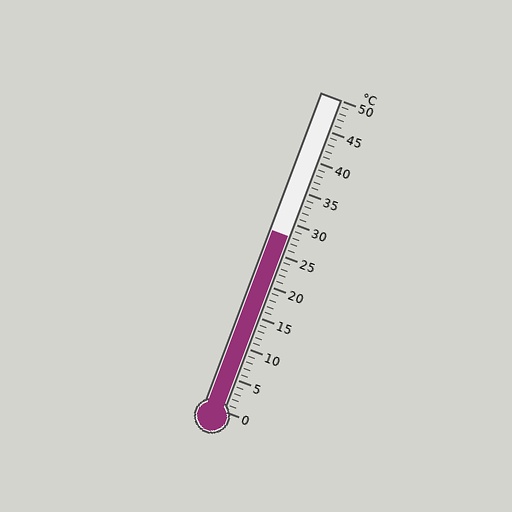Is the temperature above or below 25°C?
The temperature is above 25°C.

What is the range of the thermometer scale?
The thermometer scale ranges from 0°C to 50°C.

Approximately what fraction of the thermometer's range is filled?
The thermometer is filled to approximately 55% of its range.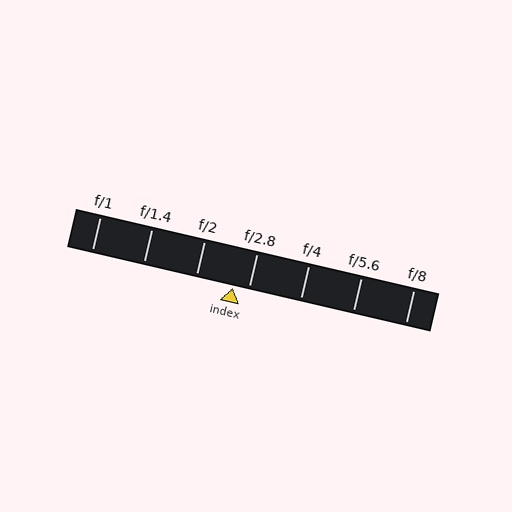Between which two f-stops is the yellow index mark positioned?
The index mark is between f/2 and f/2.8.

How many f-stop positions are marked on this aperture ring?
There are 7 f-stop positions marked.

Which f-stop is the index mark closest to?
The index mark is closest to f/2.8.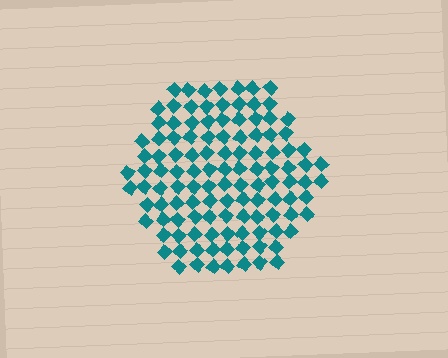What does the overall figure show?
The overall figure shows a hexagon.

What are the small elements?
The small elements are diamonds.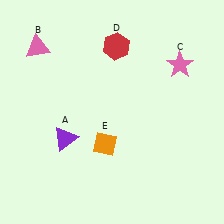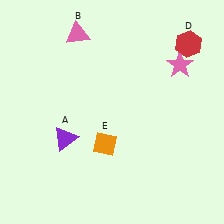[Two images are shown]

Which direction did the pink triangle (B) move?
The pink triangle (B) moved right.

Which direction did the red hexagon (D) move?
The red hexagon (D) moved right.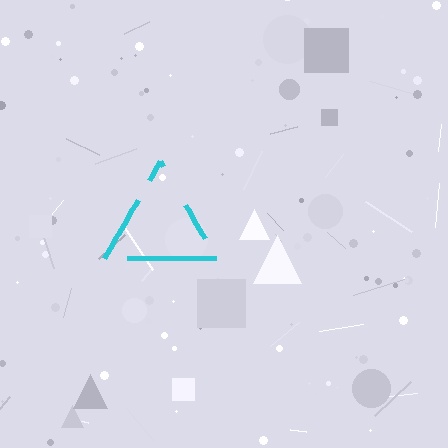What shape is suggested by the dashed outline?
The dashed outline suggests a triangle.